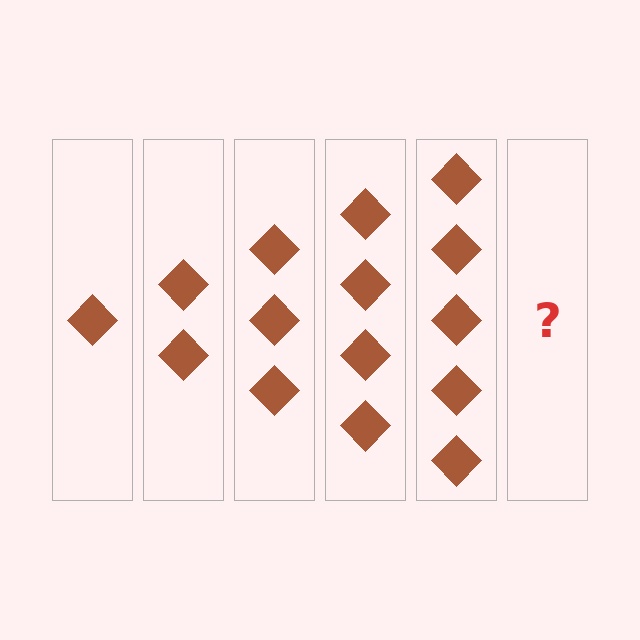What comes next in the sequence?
The next element should be 6 diamonds.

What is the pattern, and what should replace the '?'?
The pattern is that each step adds one more diamond. The '?' should be 6 diamonds.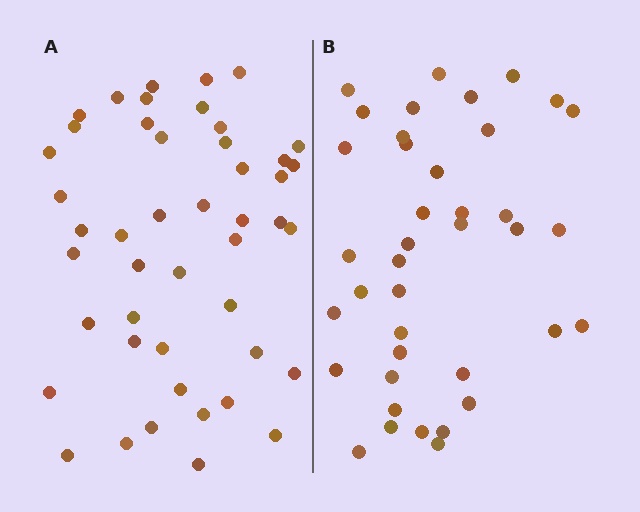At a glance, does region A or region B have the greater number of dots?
Region A (the left region) has more dots.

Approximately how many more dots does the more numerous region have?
Region A has roughly 8 or so more dots than region B.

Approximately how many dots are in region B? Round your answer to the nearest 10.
About 40 dots. (The exact count is 39, which rounds to 40.)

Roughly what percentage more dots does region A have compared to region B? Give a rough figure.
About 20% more.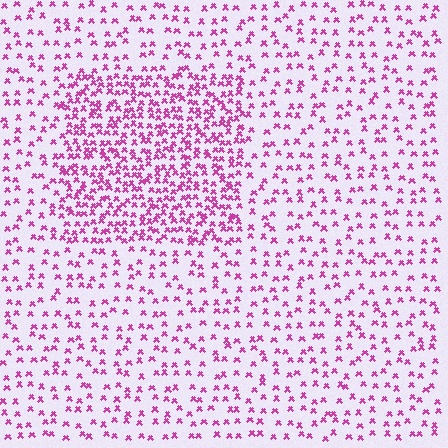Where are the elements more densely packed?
The elements are more densely packed inside the rectangle boundary.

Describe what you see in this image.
The image contains small magenta elements arranged at two different densities. A rectangle-shaped region is visible where the elements are more densely packed than the surrounding area.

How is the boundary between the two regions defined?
The boundary is defined by a change in element density (approximately 2.3x ratio). All elements are the same color, size, and shape.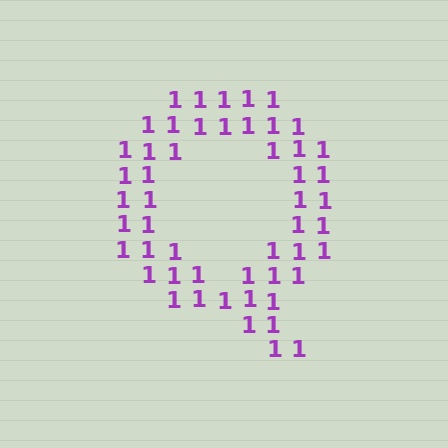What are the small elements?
The small elements are digit 1's.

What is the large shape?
The large shape is the letter Q.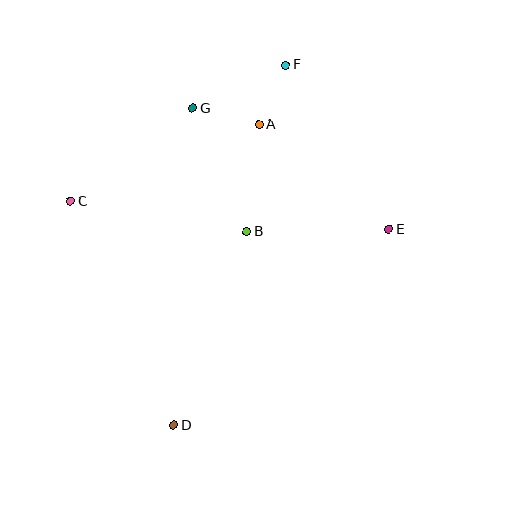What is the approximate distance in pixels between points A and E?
The distance between A and E is approximately 167 pixels.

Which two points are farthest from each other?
Points D and F are farthest from each other.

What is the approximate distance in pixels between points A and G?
The distance between A and G is approximately 68 pixels.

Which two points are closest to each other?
Points A and F are closest to each other.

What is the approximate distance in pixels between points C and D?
The distance between C and D is approximately 246 pixels.